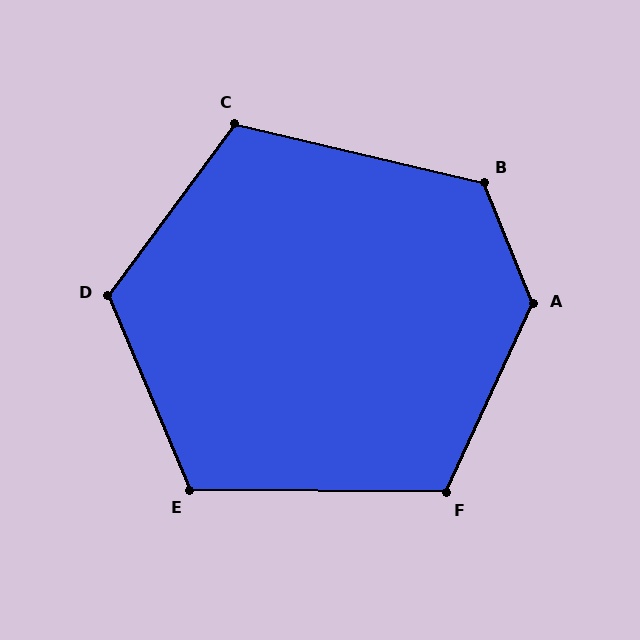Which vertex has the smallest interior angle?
C, at approximately 113 degrees.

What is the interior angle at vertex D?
Approximately 120 degrees (obtuse).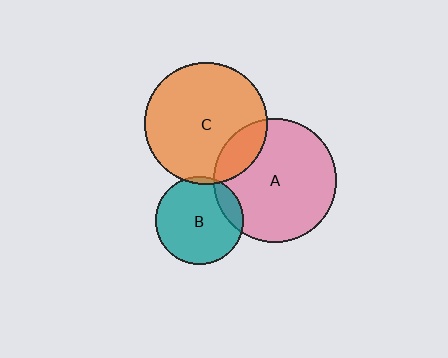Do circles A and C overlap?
Yes.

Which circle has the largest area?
Circle A (pink).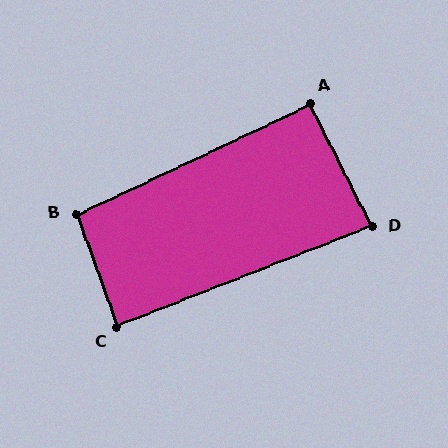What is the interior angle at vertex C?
Approximately 89 degrees (approximately right).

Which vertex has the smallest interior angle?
D, at approximately 85 degrees.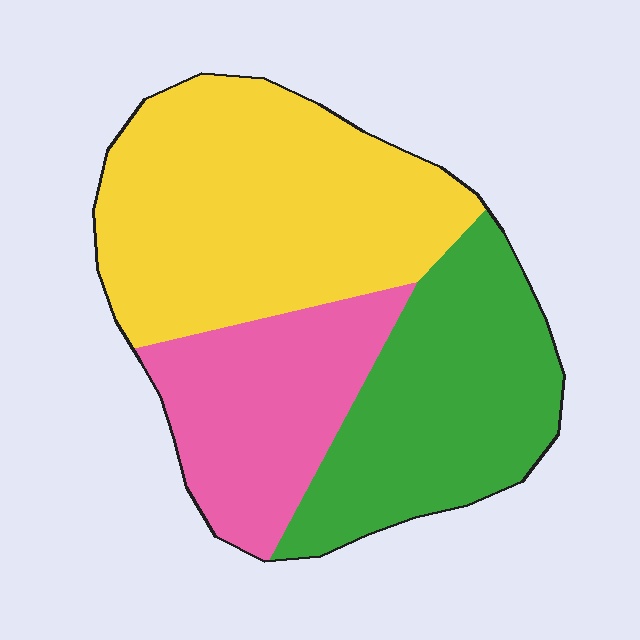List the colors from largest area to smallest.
From largest to smallest: yellow, green, pink.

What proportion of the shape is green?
Green covers about 30% of the shape.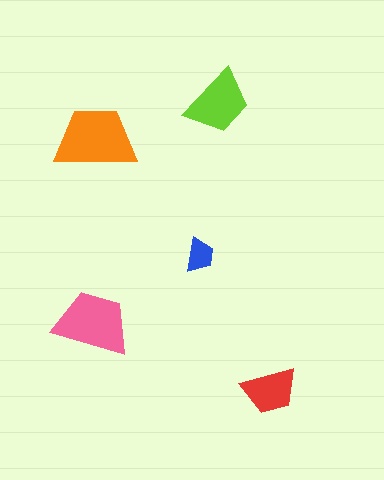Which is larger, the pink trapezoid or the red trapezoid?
The pink one.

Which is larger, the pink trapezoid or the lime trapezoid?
The pink one.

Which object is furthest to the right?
The red trapezoid is rightmost.